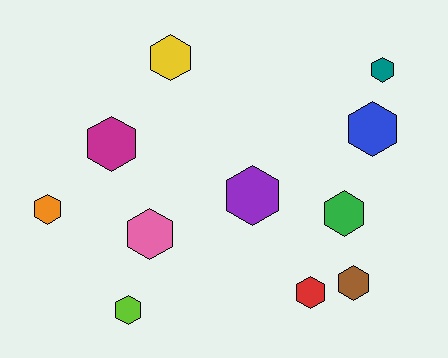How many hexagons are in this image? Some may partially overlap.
There are 11 hexagons.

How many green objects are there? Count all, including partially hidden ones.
There is 1 green object.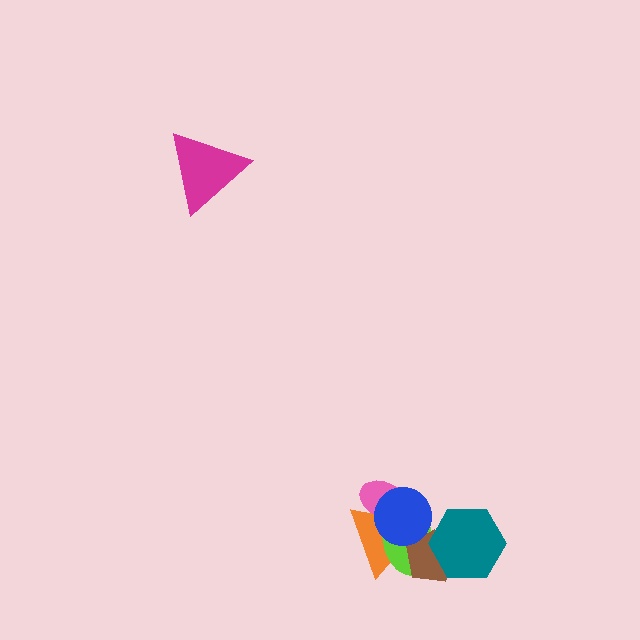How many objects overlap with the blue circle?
4 objects overlap with the blue circle.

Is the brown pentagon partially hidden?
Yes, it is partially covered by another shape.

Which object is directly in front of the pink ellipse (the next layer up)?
The orange triangle is directly in front of the pink ellipse.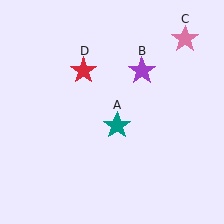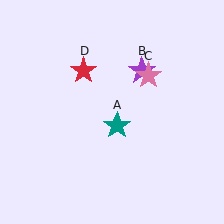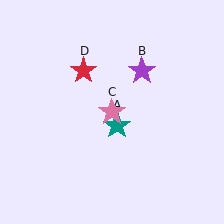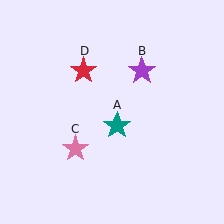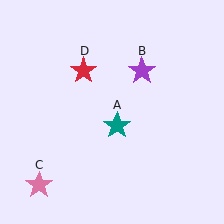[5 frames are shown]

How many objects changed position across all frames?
1 object changed position: pink star (object C).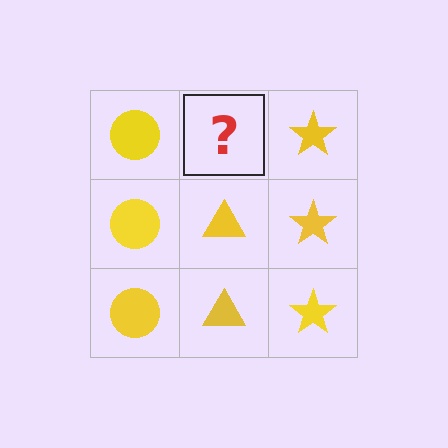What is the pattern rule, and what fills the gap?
The rule is that each column has a consistent shape. The gap should be filled with a yellow triangle.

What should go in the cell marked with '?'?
The missing cell should contain a yellow triangle.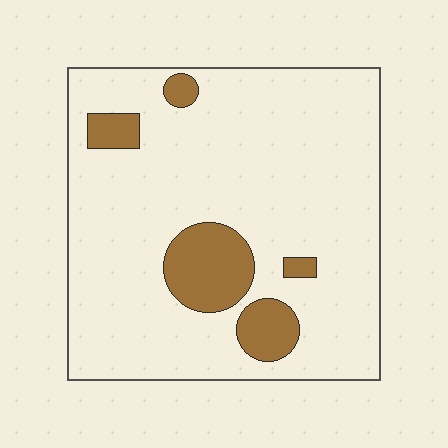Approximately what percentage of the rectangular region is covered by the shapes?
Approximately 15%.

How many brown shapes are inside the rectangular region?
5.